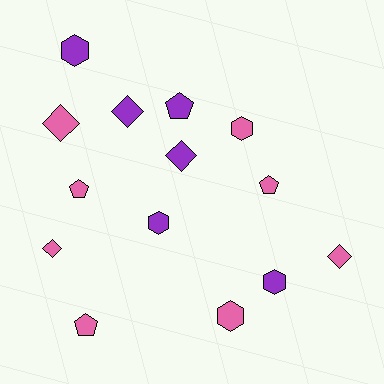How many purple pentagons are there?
There is 1 purple pentagon.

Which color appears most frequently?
Pink, with 8 objects.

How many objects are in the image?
There are 14 objects.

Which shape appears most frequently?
Hexagon, with 5 objects.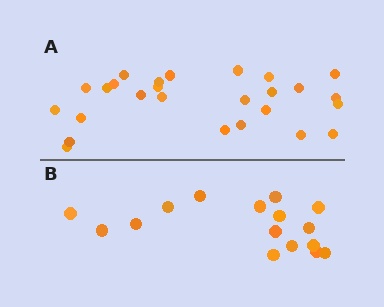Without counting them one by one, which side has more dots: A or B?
Region A (the top region) has more dots.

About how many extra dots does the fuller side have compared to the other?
Region A has roughly 10 or so more dots than region B.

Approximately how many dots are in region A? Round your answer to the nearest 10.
About 30 dots. (The exact count is 26, which rounds to 30.)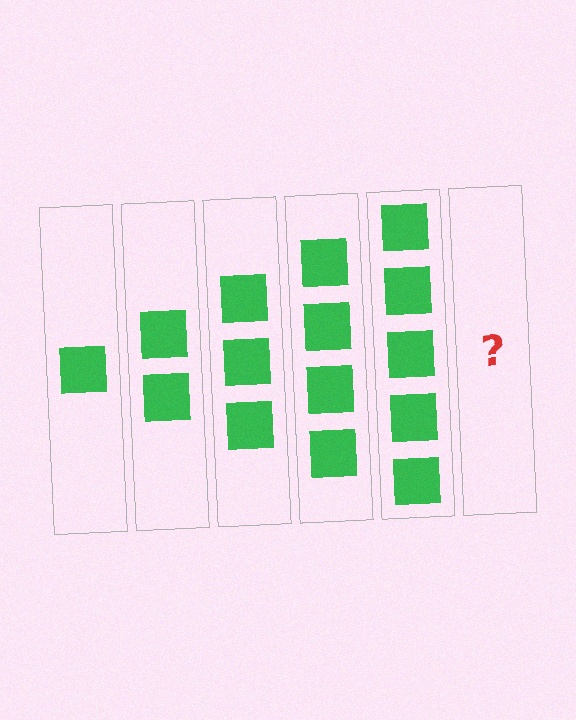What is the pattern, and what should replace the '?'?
The pattern is that each step adds one more square. The '?' should be 6 squares.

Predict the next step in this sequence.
The next step is 6 squares.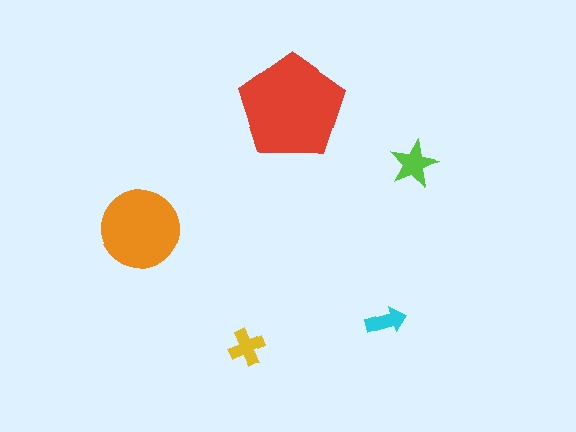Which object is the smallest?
The cyan arrow.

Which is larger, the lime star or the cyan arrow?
The lime star.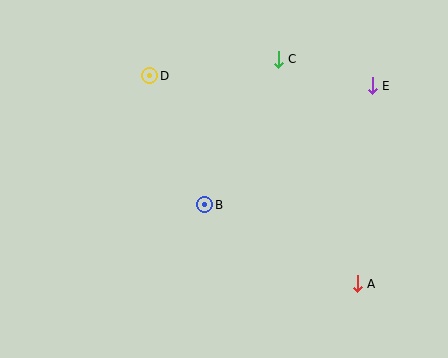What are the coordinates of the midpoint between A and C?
The midpoint between A and C is at (318, 171).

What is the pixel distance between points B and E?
The distance between B and E is 205 pixels.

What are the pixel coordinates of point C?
Point C is at (278, 59).